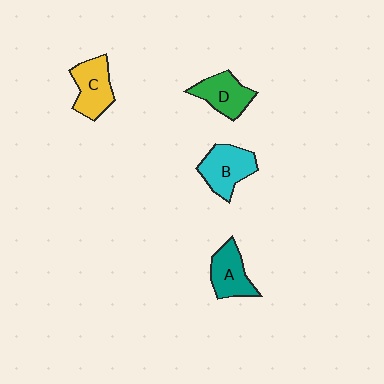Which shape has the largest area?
Shape B (cyan).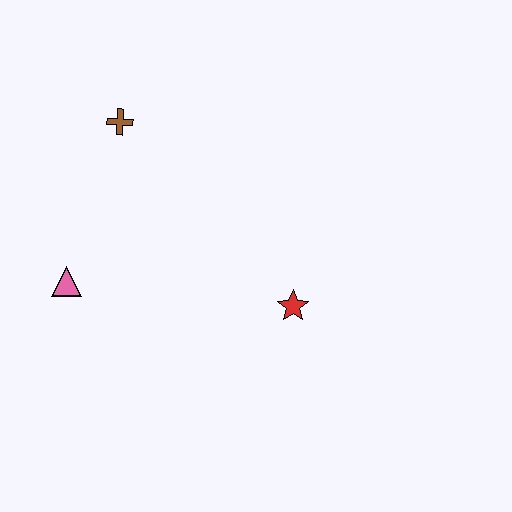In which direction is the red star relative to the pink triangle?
The red star is to the right of the pink triangle.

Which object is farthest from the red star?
The brown cross is farthest from the red star.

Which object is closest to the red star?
The pink triangle is closest to the red star.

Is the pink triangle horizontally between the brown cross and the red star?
No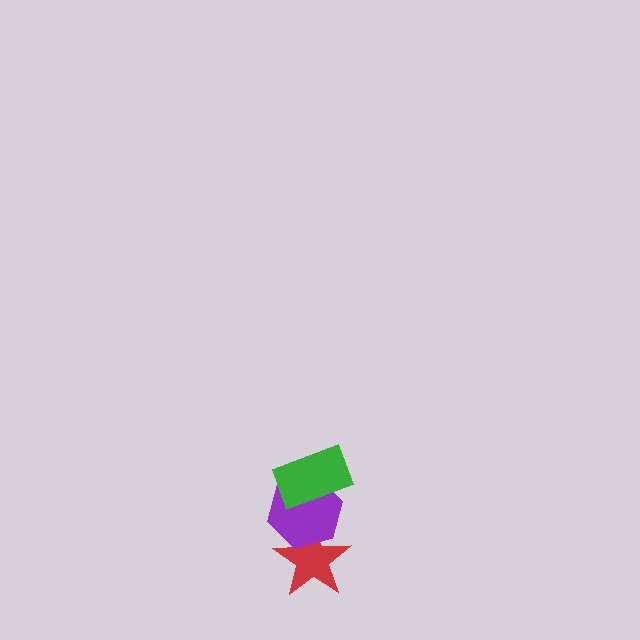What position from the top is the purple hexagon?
The purple hexagon is 2nd from the top.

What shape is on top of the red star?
The purple hexagon is on top of the red star.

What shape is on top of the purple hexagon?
The green rectangle is on top of the purple hexagon.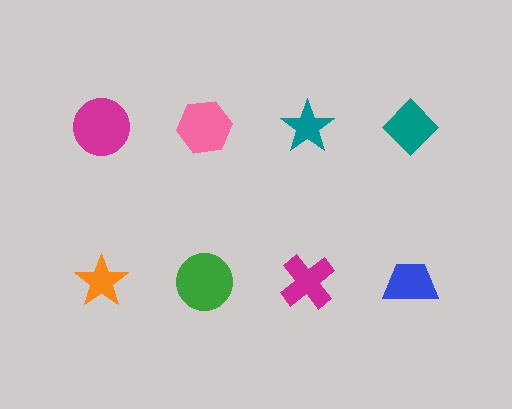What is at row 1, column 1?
A magenta circle.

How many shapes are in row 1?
4 shapes.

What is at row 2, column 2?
A green circle.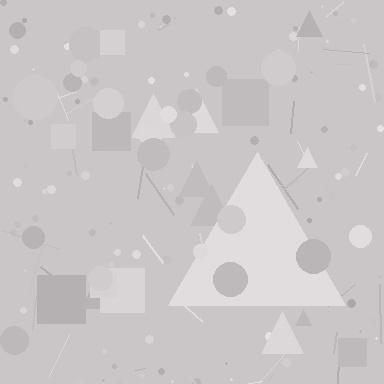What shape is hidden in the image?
A triangle is hidden in the image.